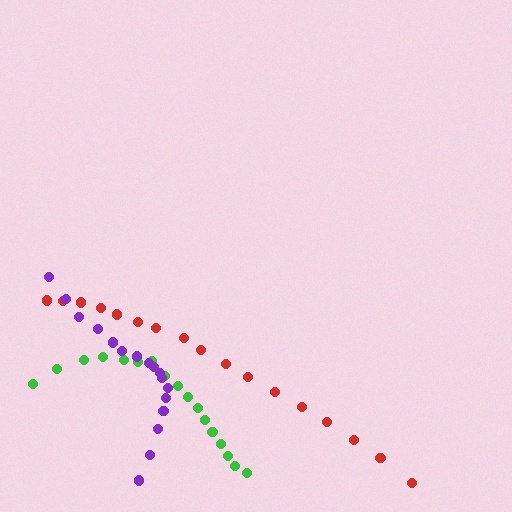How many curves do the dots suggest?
There are 3 distinct paths.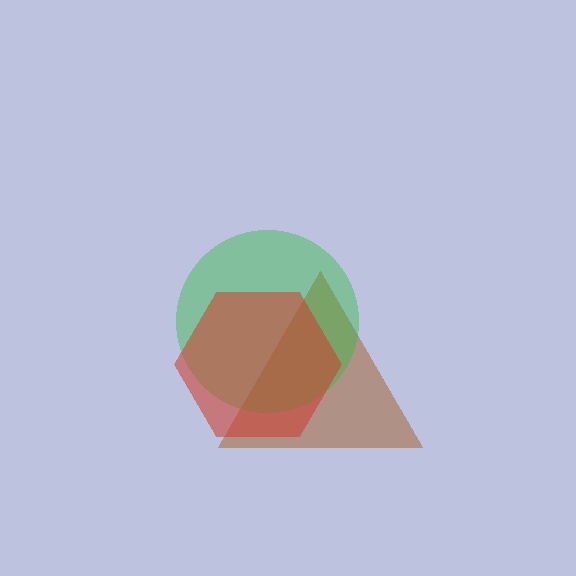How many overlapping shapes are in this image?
There are 3 overlapping shapes in the image.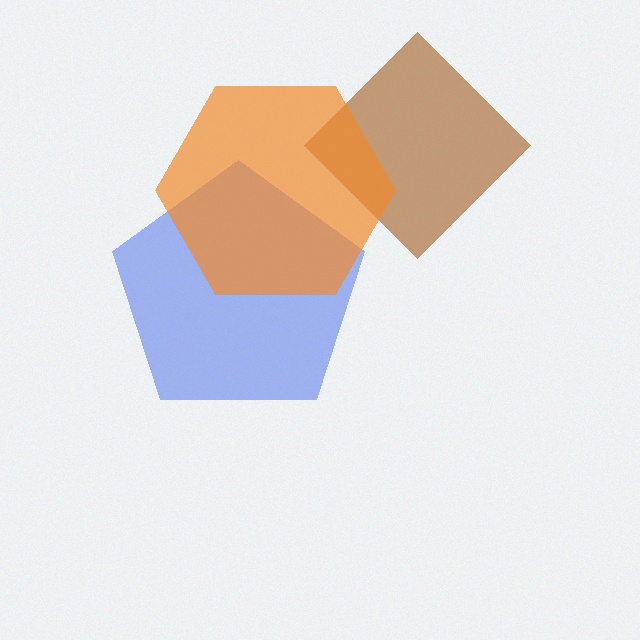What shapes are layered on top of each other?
The layered shapes are: a blue pentagon, a brown diamond, an orange hexagon.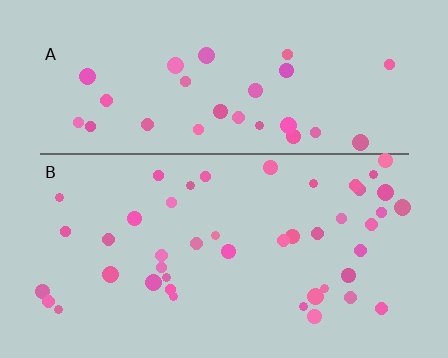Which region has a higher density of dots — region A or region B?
B (the bottom).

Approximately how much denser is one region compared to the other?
Approximately 1.5× — region B over region A.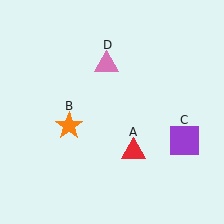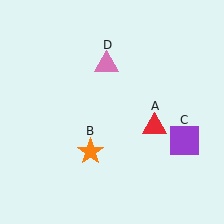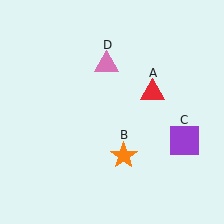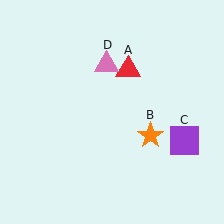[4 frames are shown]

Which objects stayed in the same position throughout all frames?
Purple square (object C) and pink triangle (object D) remained stationary.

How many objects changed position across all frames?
2 objects changed position: red triangle (object A), orange star (object B).